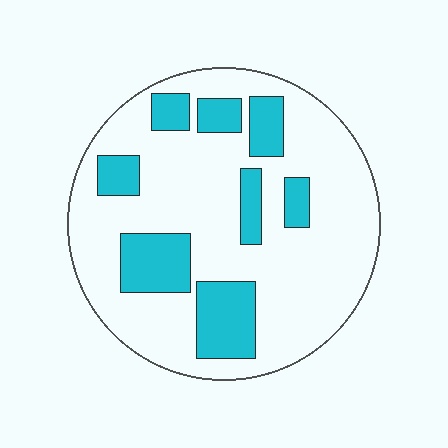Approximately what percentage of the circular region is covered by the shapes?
Approximately 25%.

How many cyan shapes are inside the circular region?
8.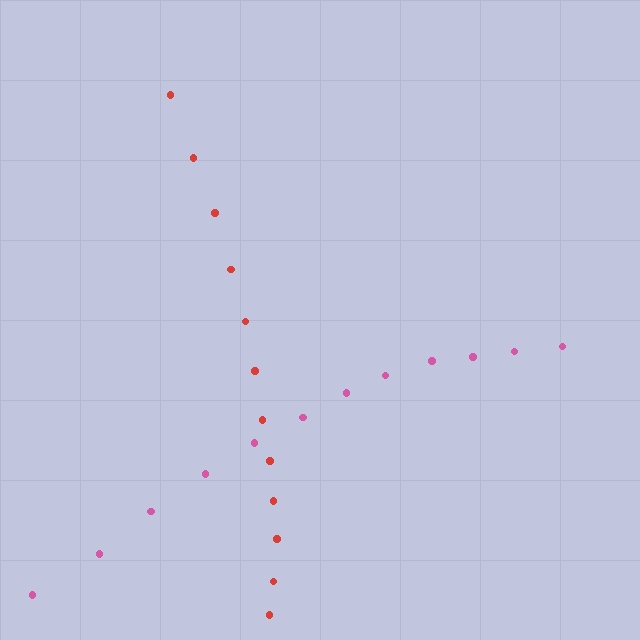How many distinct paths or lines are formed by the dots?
There are 2 distinct paths.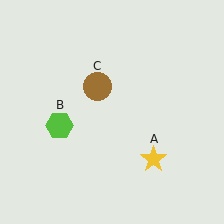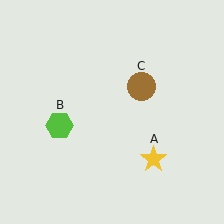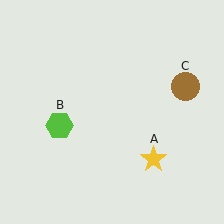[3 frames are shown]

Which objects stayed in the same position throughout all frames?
Yellow star (object A) and lime hexagon (object B) remained stationary.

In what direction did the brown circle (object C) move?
The brown circle (object C) moved right.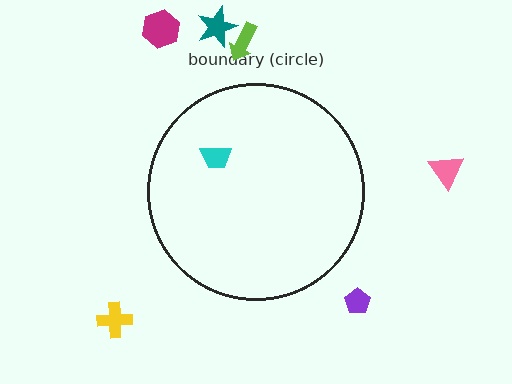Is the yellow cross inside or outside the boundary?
Outside.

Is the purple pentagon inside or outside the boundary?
Outside.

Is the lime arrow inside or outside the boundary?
Outside.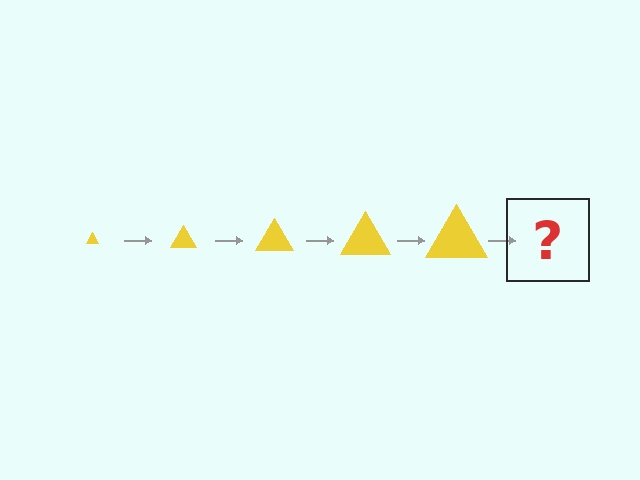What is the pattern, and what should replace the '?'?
The pattern is that the triangle gets progressively larger each step. The '?' should be a yellow triangle, larger than the previous one.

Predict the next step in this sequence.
The next step is a yellow triangle, larger than the previous one.